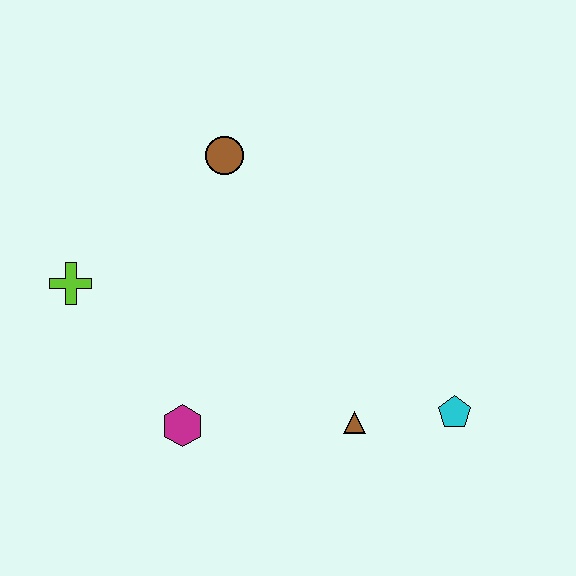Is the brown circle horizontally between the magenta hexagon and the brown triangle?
Yes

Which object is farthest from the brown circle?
The cyan pentagon is farthest from the brown circle.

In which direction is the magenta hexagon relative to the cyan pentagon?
The magenta hexagon is to the left of the cyan pentagon.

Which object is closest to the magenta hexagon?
The brown triangle is closest to the magenta hexagon.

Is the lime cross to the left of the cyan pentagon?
Yes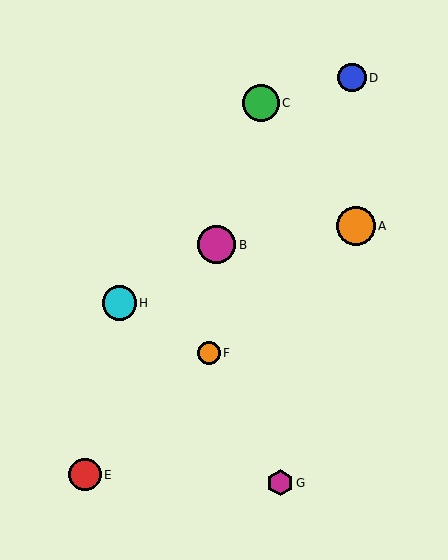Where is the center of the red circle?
The center of the red circle is at (85, 475).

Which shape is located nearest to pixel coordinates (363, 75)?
The blue circle (labeled D) at (352, 78) is nearest to that location.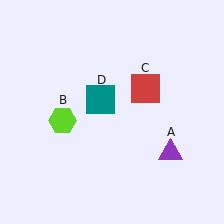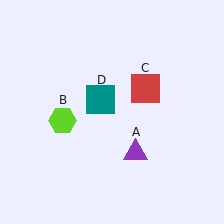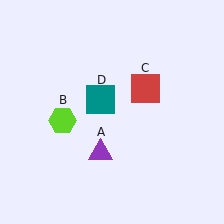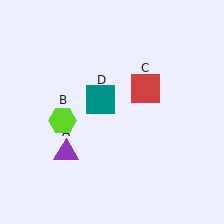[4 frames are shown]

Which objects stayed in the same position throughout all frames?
Lime hexagon (object B) and red square (object C) and teal square (object D) remained stationary.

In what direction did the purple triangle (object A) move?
The purple triangle (object A) moved left.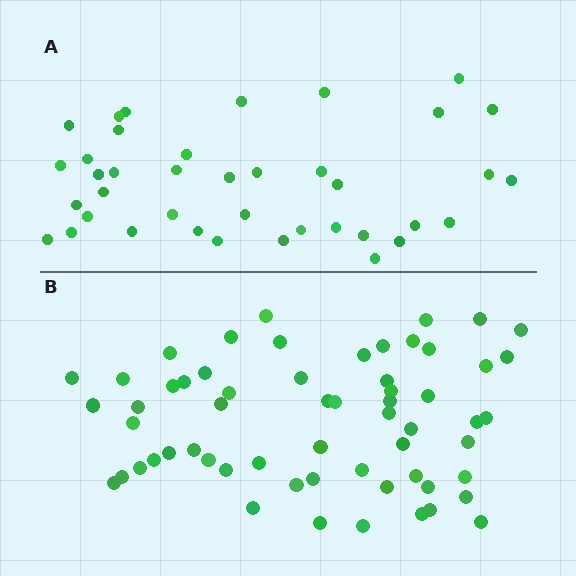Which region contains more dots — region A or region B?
Region B (the bottom region) has more dots.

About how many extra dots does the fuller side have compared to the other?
Region B has approximately 20 more dots than region A.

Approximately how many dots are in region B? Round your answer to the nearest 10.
About 60 dots.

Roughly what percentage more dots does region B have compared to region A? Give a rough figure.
About 55% more.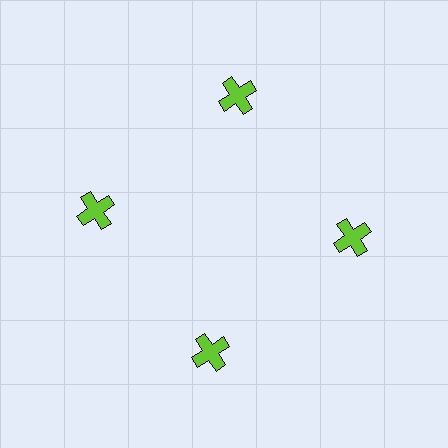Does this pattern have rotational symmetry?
Yes, this pattern has 4-fold rotational symmetry. It looks the same after rotating 90 degrees around the center.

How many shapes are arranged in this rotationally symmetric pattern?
There are 4 shapes, arranged in 4 groups of 1.